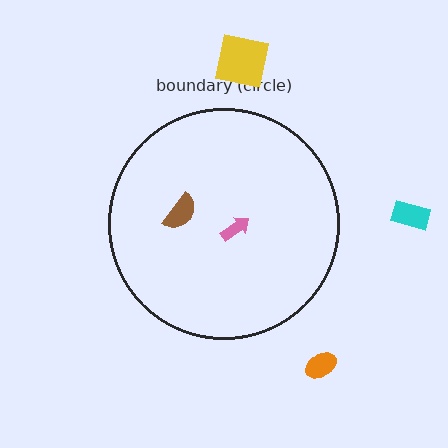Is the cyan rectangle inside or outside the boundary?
Outside.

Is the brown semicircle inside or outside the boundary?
Inside.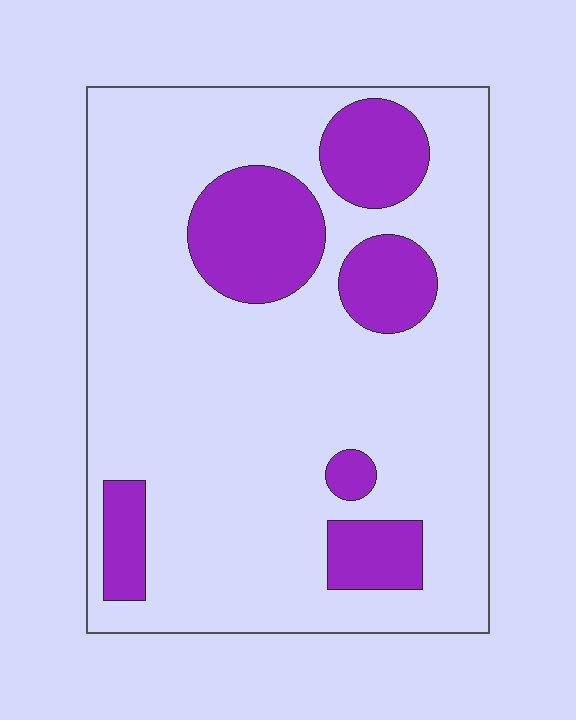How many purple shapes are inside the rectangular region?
6.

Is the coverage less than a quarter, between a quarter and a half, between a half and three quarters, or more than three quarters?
Less than a quarter.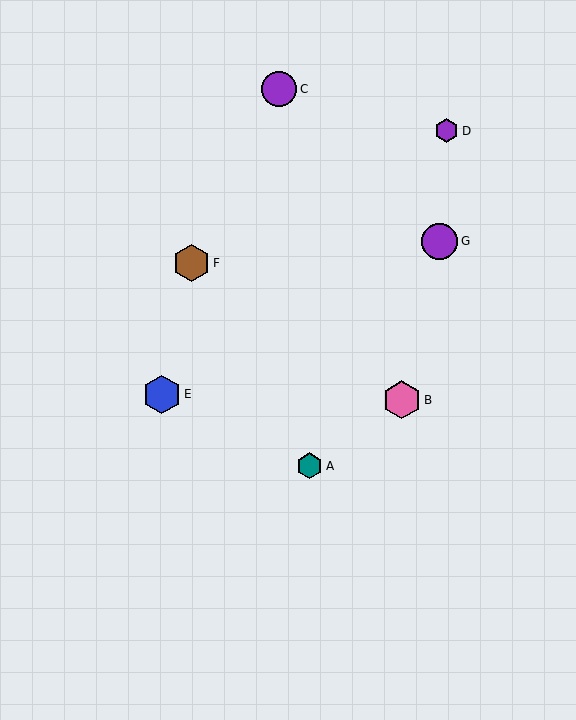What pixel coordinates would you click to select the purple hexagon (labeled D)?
Click at (447, 131) to select the purple hexagon D.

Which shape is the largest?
The blue hexagon (labeled E) is the largest.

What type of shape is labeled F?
Shape F is a brown hexagon.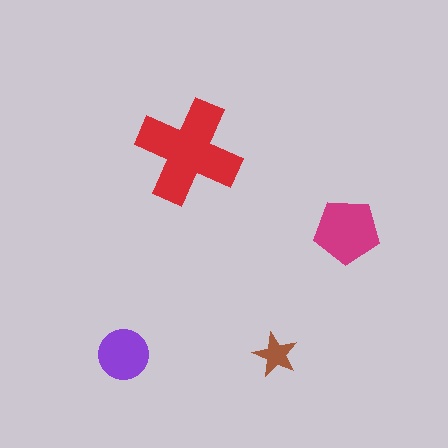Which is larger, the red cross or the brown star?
The red cross.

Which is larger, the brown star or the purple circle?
The purple circle.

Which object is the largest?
The red cross.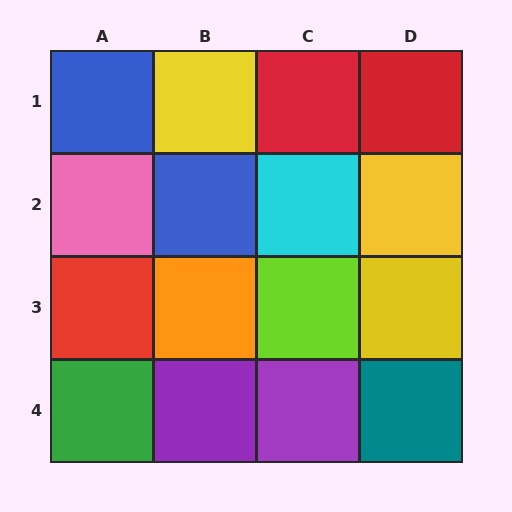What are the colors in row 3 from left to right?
Red, orange, lime, yellow.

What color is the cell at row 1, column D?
Red.